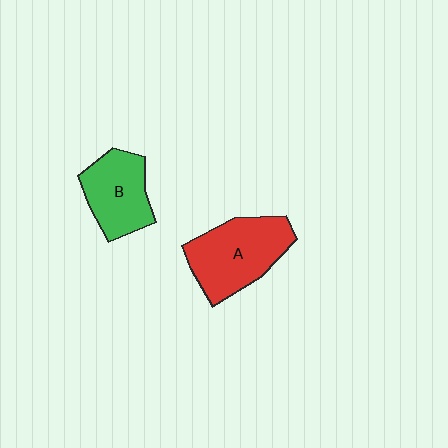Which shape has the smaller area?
Shape B (green).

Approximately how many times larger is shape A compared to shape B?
Approximately 1.3 times.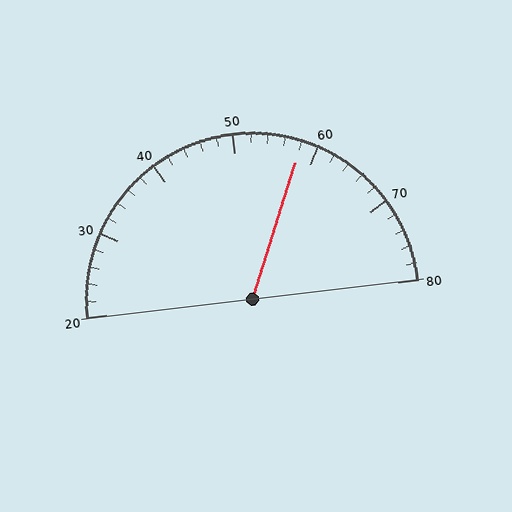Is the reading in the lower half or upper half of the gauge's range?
The reading is in the upper half of the range (20 to 80).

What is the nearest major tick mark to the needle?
The nearest major tick mark is 60.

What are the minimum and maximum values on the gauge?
The gauge ranges from 20 to 80.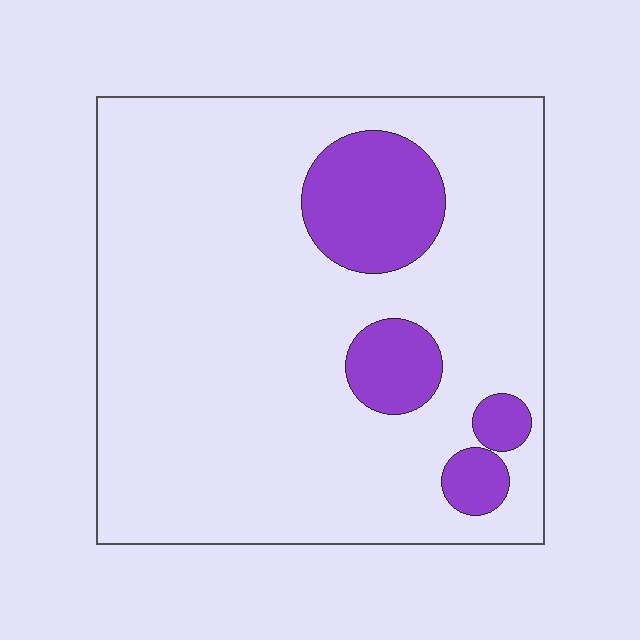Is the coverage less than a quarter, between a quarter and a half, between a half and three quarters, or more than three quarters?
Less than a quarter.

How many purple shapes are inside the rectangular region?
4.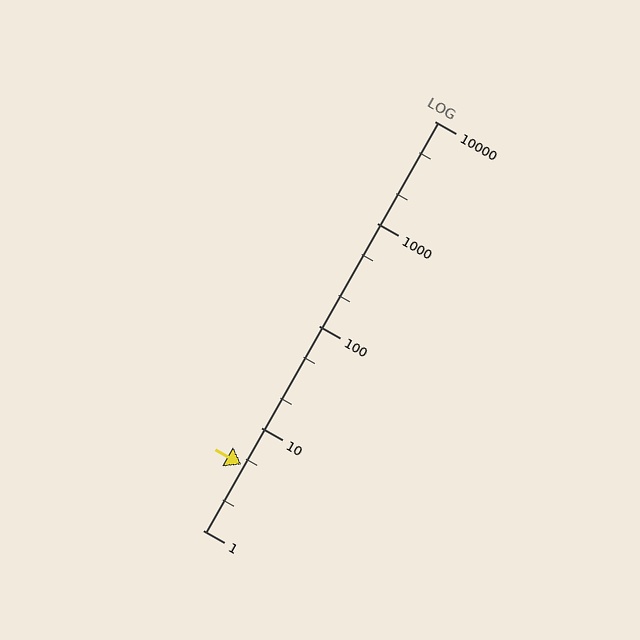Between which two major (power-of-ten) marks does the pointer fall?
The pointer is between 1 and 10.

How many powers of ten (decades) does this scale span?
The scale spans 4 decades, from 1 to 10000.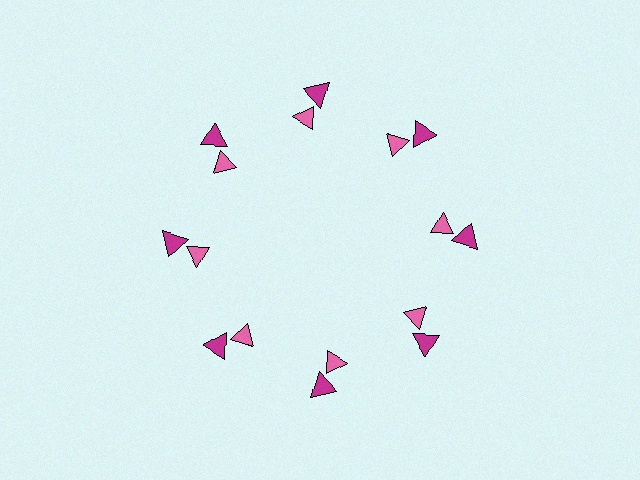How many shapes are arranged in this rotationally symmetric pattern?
There are 16 shapes, arranged in 8 groups of 2.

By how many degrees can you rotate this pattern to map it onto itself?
The pattern maps onto itself every 45 degrees of rotation.